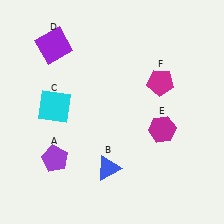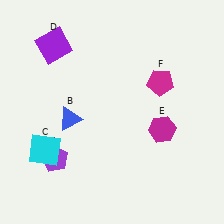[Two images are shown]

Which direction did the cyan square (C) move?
The cyan square (C) moved down.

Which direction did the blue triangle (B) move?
The blue triangle (B) moved up.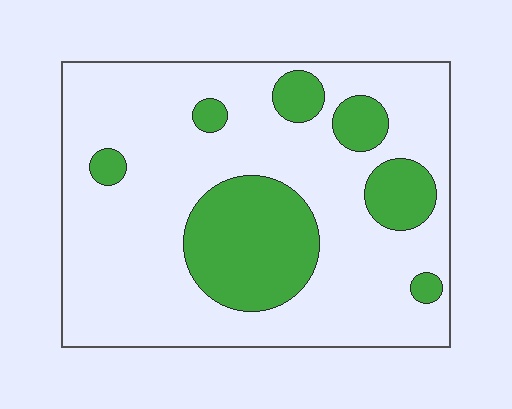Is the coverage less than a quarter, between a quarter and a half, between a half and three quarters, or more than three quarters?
Less than a quarter.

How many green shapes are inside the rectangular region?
7.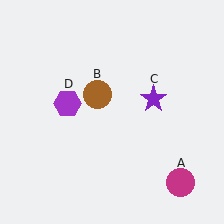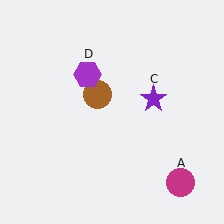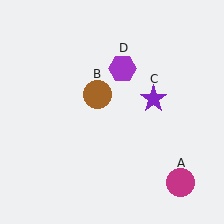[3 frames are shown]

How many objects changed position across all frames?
1 object changed position: purple hexagon (object D).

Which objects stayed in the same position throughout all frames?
Magenta circle (object A) and brown circle (object B) and purple star (object C) remained stationary.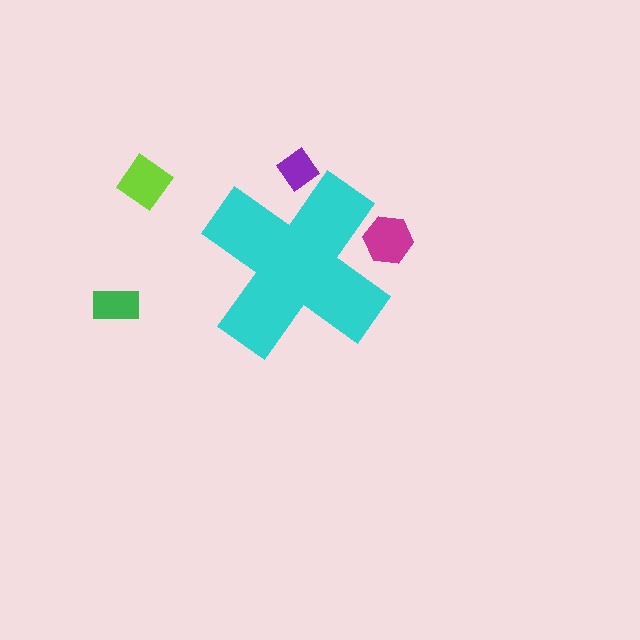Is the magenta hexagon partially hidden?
Yes, the magenta hexagon is partially hidden behind the cyan cross.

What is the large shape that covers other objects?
A cyan cross.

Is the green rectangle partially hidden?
No, the green rectangle is fully visible.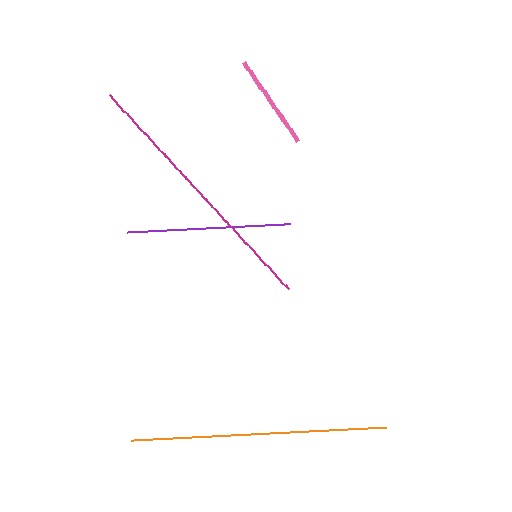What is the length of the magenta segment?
The magenta segment is approximately 265 pixels long.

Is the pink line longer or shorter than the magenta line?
The magenta line is longer than the pink line.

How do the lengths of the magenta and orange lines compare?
The magenta and orange lines are approximately the same length.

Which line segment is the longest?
The magenta line is the longest at approximately 265 pixels.